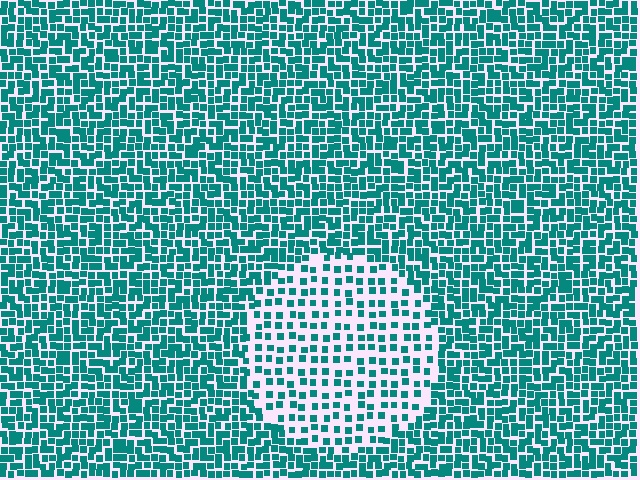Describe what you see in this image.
The image contains small teal elements arranged at two different densities. A circle-shaped region is visible where the elements are less densely packed than the surrounding area.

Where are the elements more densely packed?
The elements are more densely packed outside the circle boundary.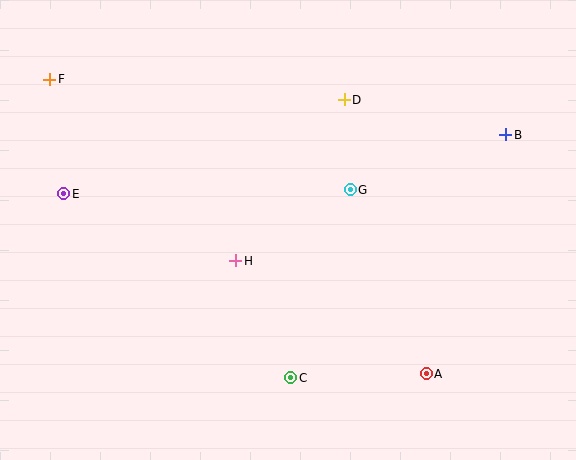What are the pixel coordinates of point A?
Point A is at (426, 374).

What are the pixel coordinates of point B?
Point B is at (506, 135).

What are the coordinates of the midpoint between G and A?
The midpoint between G and A is at (388, 282).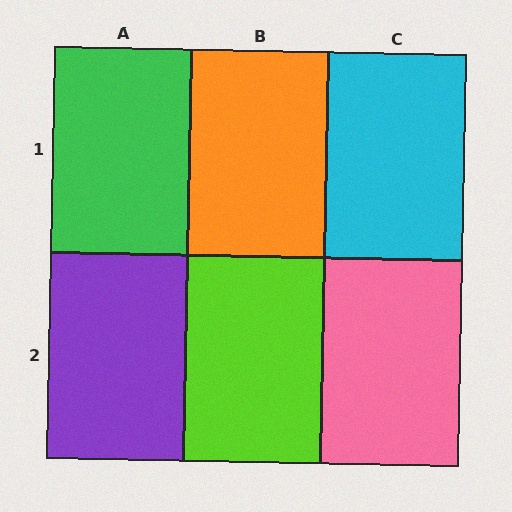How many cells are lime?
1 cell is lime.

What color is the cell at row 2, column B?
Lime.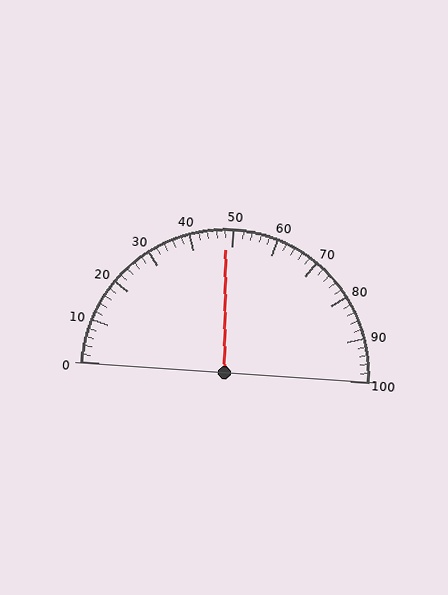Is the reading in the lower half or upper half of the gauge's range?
The reading is in the lower half of the range (0 to 100).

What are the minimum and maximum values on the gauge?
The gauge ranges from 0 to 100.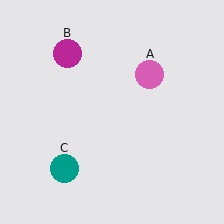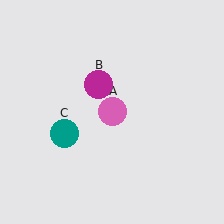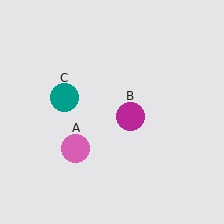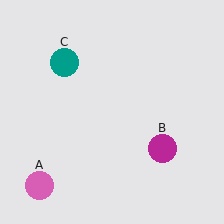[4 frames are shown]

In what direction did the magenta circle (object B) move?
The magenta circle (object B) moved down and to the right.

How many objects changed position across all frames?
3 objects changed position: pink circle (object A), magenta circle (object B), teal circle (object C).